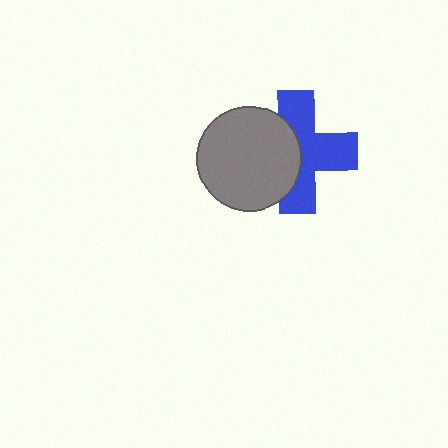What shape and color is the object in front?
The object in front is a gray circle.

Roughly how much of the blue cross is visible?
About half of it is visible (roughly 60%).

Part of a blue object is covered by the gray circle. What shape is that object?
It is a cross.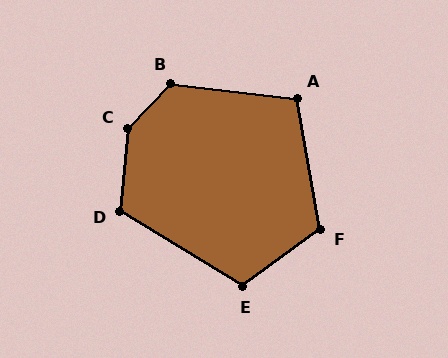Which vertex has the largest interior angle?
C, at approximately 141 degrees.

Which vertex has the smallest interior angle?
A, at approximately 107 degrees.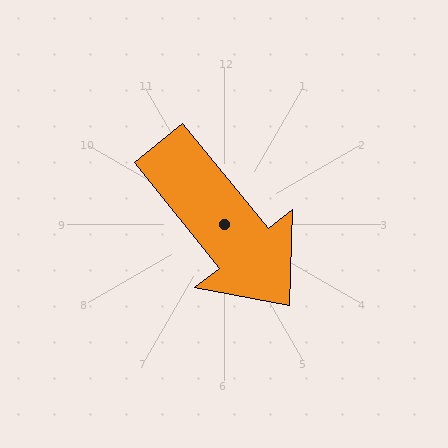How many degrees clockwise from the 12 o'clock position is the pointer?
Approximately 141 degrees.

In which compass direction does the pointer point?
Southeast.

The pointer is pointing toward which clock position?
Roughly 5 o'clock.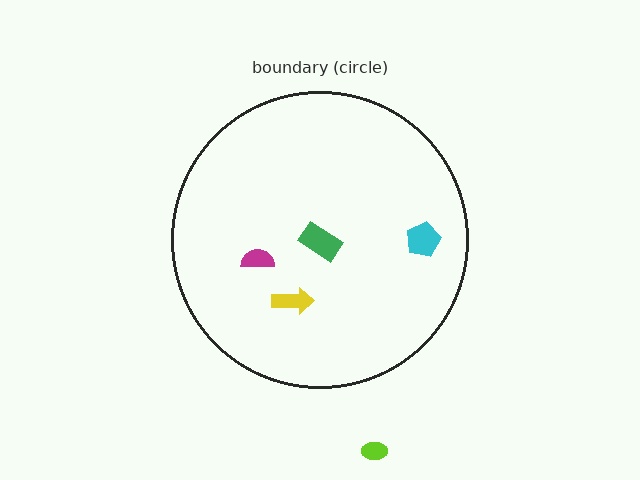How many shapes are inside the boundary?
4 inside, 1 outside.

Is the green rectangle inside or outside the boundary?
Inside.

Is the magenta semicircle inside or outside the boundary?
Inside.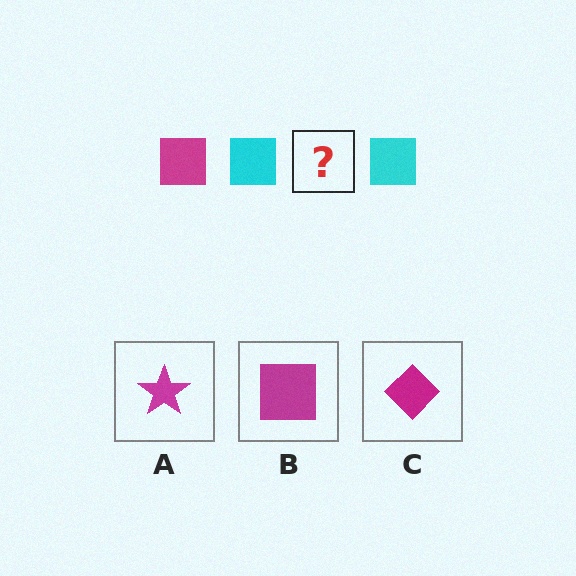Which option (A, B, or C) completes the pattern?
B.